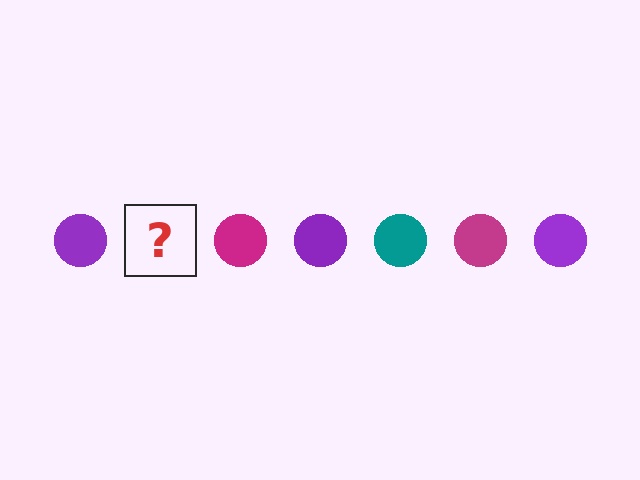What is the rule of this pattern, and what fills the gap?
The rule is that the pattern cycles through purple, teal, magenta circles. The gap should be filled with a teal circle.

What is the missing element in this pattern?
The missing element is a teal circle.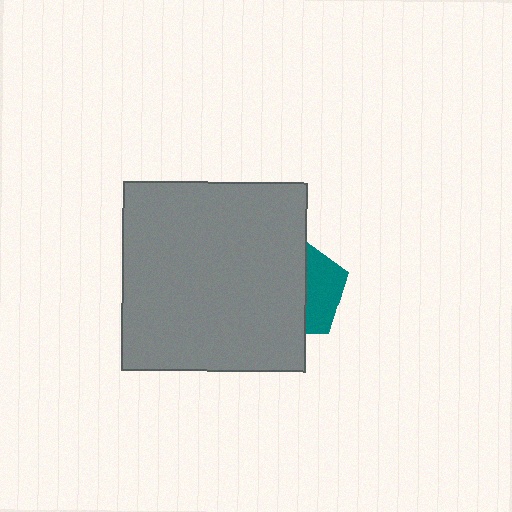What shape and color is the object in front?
The object in front is a gray rectangle.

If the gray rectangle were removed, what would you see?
You would see the complete teal pentagon.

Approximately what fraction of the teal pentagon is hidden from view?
Roughly 63% of the teal pentagon is hidden behind the gray rectangle.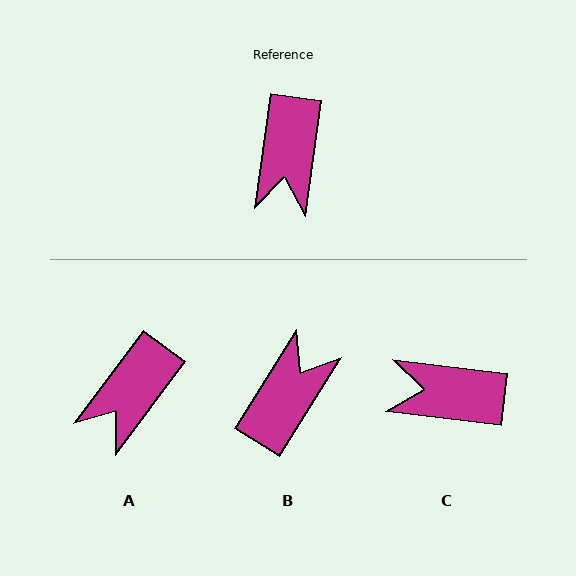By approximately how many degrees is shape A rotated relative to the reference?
Approximately 29 degrees clockwise.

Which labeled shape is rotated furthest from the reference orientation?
B, about 156 degrees away.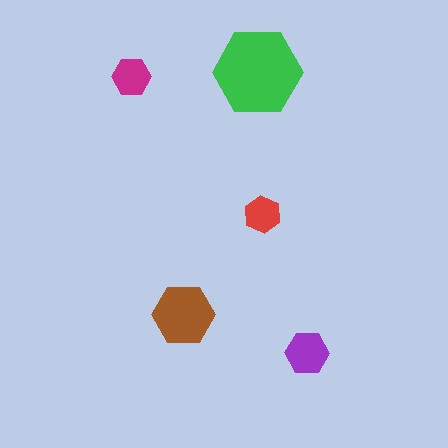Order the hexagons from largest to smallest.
the green one, the brown one, the purple one, the magenta one, the red one.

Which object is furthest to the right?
The purple hexagon is rightmost.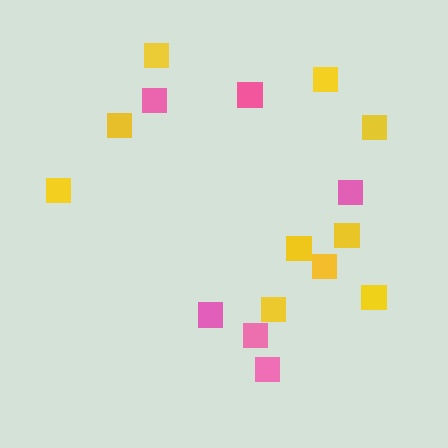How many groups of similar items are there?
There are 2 groups: one group of pink squares (6) and one group of yellow squares (10).